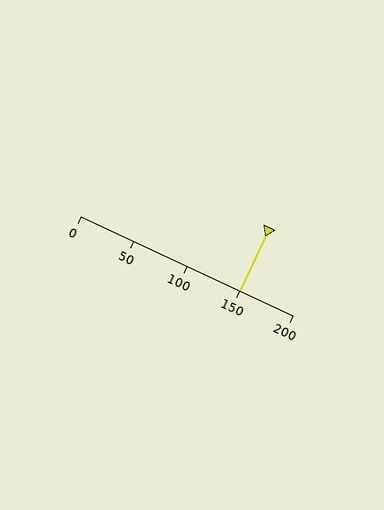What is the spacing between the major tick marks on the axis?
The major ticks are spaced 50 apart.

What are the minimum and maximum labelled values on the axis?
The axis runs from 0 to 200.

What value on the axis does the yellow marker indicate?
The marker indicates approximately 150.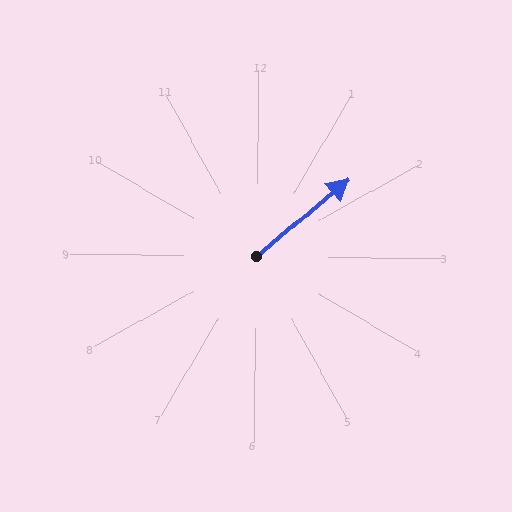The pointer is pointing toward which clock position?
Roughly 2 o'clock.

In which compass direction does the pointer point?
Northeast.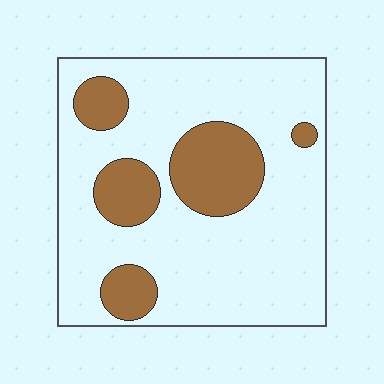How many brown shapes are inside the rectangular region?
5.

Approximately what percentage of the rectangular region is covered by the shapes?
Approximately 25%.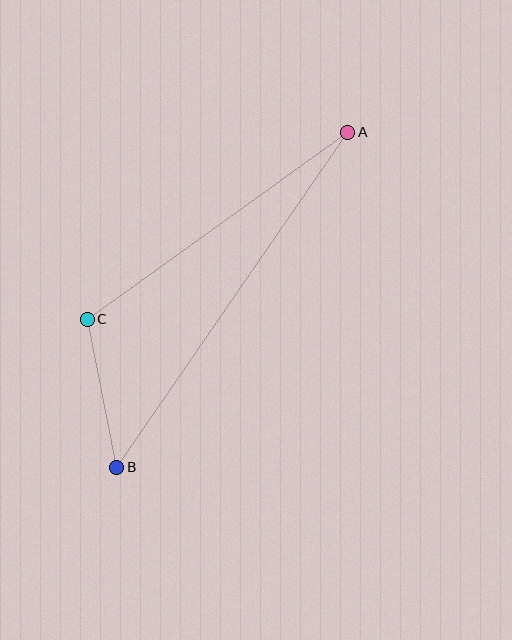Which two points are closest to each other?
Points B and C are closest to each other.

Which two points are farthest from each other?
Points A and B are farthest from each other.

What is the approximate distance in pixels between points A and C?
The distance between A and C is approximately 321 pixels.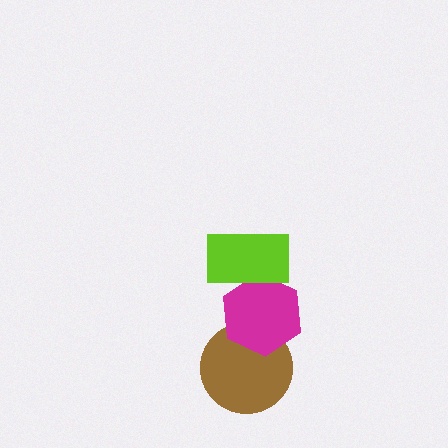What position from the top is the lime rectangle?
The lime rectangle is 1st from the top.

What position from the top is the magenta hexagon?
The magenta hexagon is 2nd from the top.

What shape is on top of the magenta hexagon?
The lime rectangle is on top of the magenta hexagon.